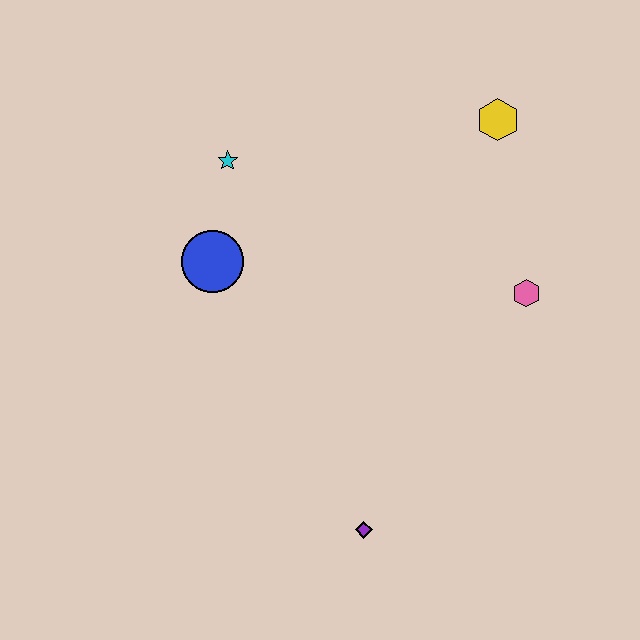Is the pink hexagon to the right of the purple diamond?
Yes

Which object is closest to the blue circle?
The cyan star is closest to the blue circle.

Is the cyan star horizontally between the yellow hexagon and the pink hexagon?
No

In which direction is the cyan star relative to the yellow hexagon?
The cyan star is to the left of the yellow hexagon.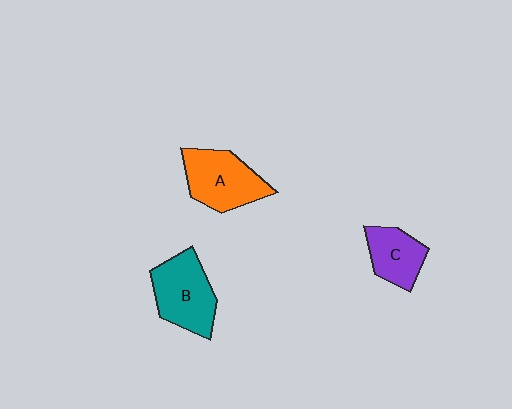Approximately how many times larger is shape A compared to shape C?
Approximately 1.4 times.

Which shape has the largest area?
Shape B (teal).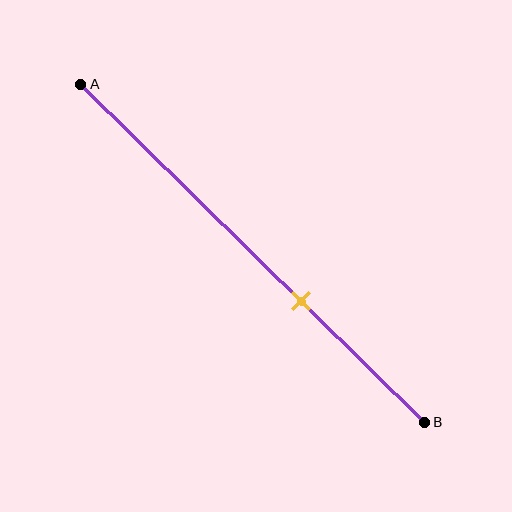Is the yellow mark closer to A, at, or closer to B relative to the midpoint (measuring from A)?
The yellow mark is closer to point B than the midpoint of segment AB.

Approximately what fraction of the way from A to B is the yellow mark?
The yellow mark is approximately 65% of the way from A to B.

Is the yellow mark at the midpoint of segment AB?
No, the mark is at about 65% from A, not at the 50% midpoint.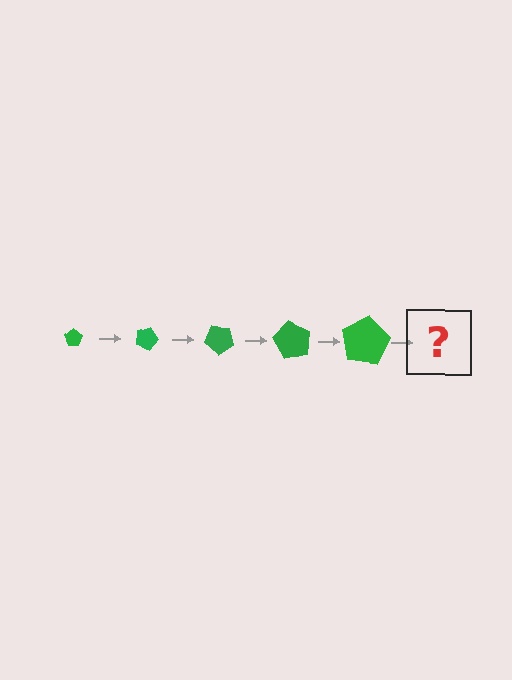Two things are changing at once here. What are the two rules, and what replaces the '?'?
The two rules are that the pentagon grows larger each step and it rotates 20 degrees each step. The '?' should be a pentagon, larger than the previous one and rotated 100 degrees from the start.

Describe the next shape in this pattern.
It should be a pentagon, larger than the previous one and rotated 100 degrees from the start.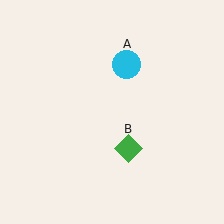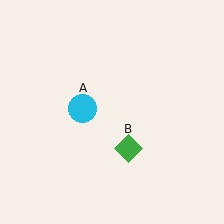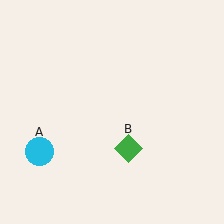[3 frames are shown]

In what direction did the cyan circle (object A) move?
The cyan circle (object A) moved down and to the left.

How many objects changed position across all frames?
1 object changed position: cyan circle (object A).